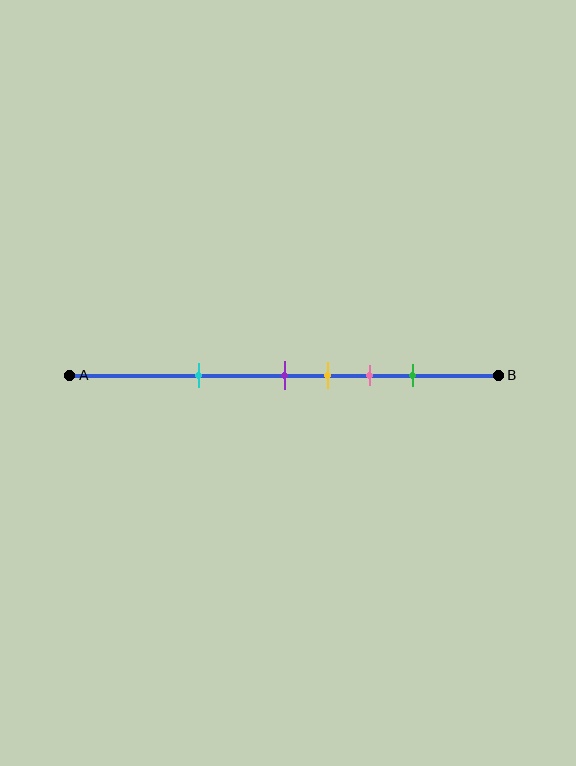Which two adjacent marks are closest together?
The purple and yellow marks are the closest adjacent pair.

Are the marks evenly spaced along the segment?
No, the marks are not evenly spaced.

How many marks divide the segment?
There are 5 marks dividing the segment.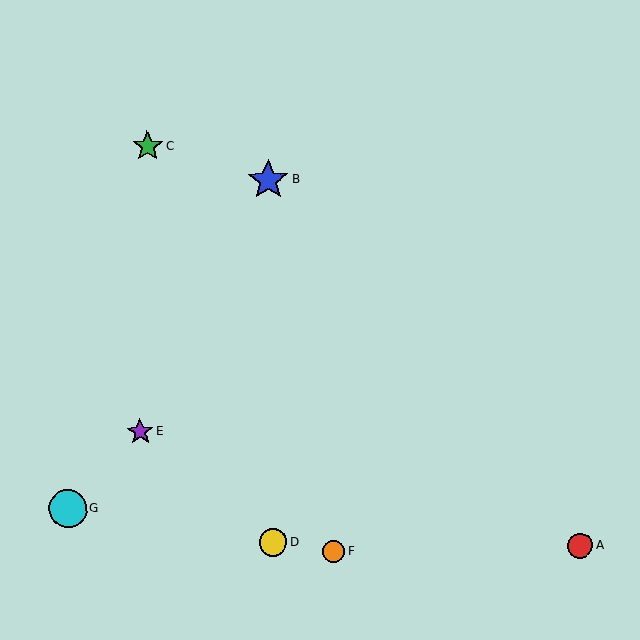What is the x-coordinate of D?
Object D is at x≈273.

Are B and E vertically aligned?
No, B is at x≈268 and E is at x≈140.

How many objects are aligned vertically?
2 objects (B, D) are aligned vertically.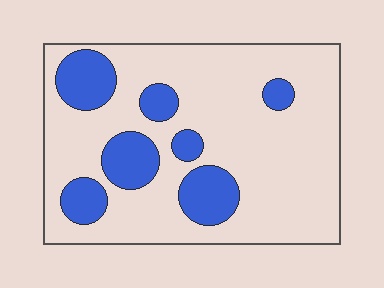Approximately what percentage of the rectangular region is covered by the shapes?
Approximately 20%.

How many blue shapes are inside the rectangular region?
7.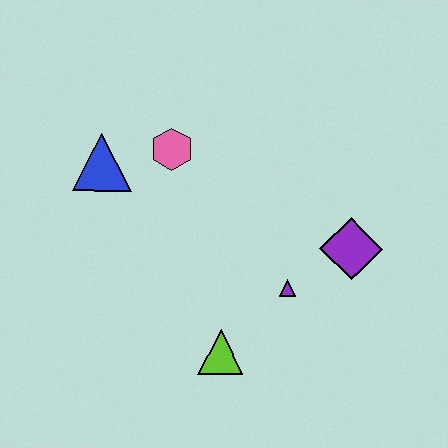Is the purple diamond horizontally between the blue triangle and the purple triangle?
No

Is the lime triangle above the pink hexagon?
No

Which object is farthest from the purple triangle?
The blue triangle is farthest from the purple triangle.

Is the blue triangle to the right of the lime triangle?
No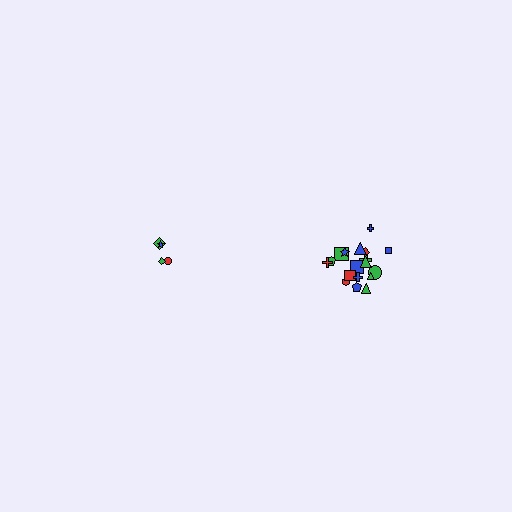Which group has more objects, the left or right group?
The right group.